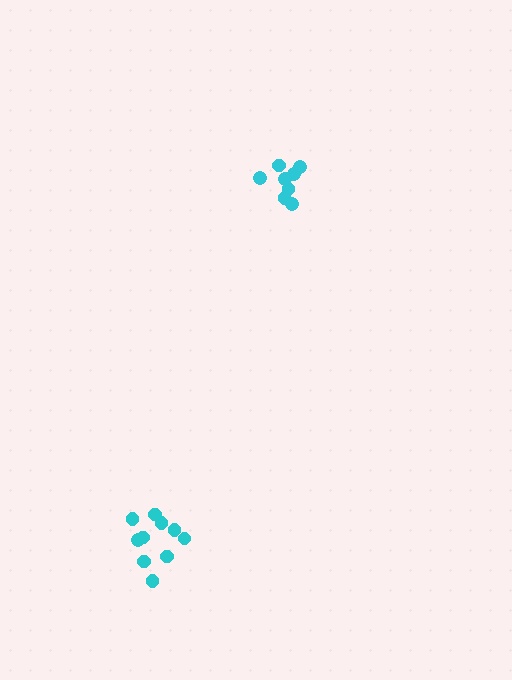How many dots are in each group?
Group 1: 8 dots, Group 2: 10 dots (18 total).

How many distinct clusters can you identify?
There are 2 distinct clusters.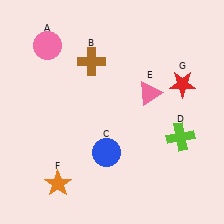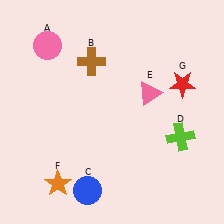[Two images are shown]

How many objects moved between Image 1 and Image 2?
1 object moved between the two images.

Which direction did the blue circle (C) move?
The blue circle (C) moved down.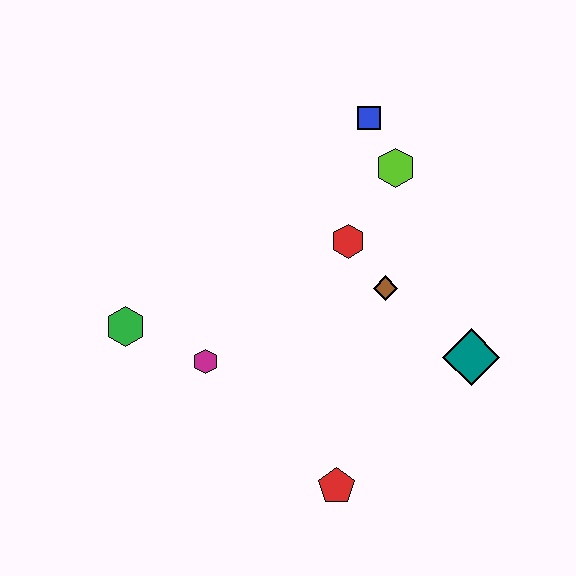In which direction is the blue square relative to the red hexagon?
The blue square is above the red hexagon.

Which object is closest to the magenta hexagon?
The green hexagon is closest to the magenta hexagon.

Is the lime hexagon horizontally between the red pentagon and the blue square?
No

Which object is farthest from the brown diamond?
The green hexagon is farthest from the brown diamond.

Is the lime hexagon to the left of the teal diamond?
Yes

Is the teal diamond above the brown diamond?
No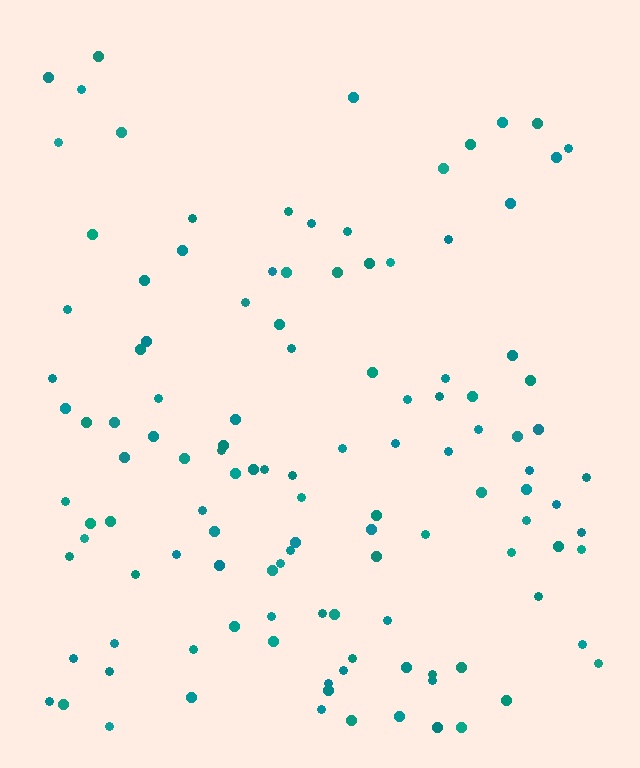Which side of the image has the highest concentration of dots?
The bottom.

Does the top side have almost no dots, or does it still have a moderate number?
Still a moderate number, just noticeably fewer than the bottom.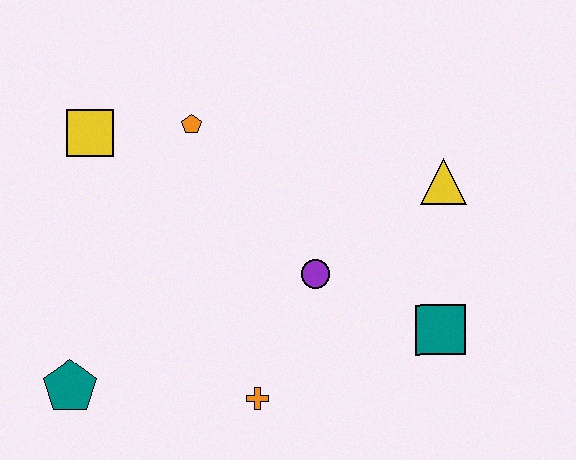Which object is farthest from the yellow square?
The teal square is farthest from the yellow square.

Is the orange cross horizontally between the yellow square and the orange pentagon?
No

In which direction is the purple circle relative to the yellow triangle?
The purple circle is to the left of the yellow triangle.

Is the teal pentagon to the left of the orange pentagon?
Yes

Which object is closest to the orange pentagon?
The yellow square is closest to the orange pentagon.